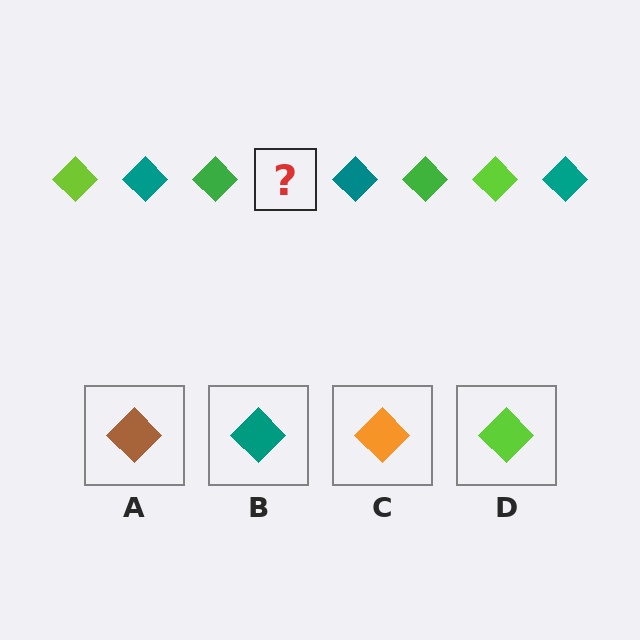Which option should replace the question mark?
Option D.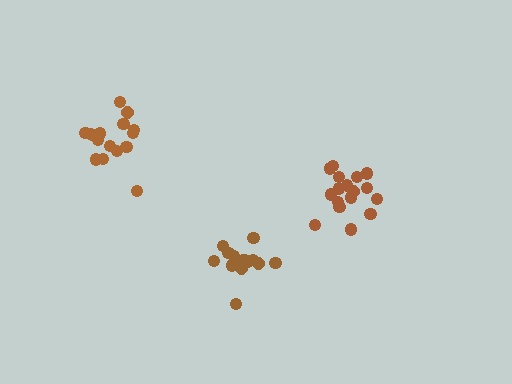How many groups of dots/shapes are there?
There are 3 groups.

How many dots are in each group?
Group 1: 17 dots, Group 2: 16 dots, Group 3: 14 dots (47 total).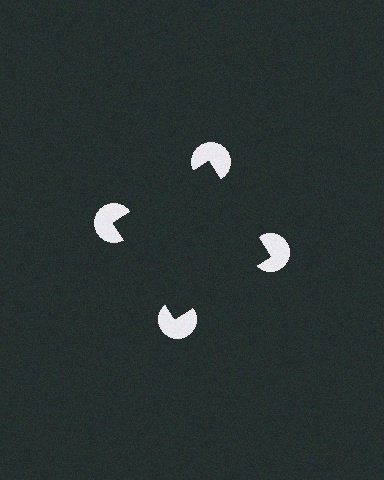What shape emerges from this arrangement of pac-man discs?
An illusory square — its edges are inferred from the aligned wedge cuts in the pac-man discs, not physically drawn.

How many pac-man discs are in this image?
There are 4 — one at each vertex of the illusory square.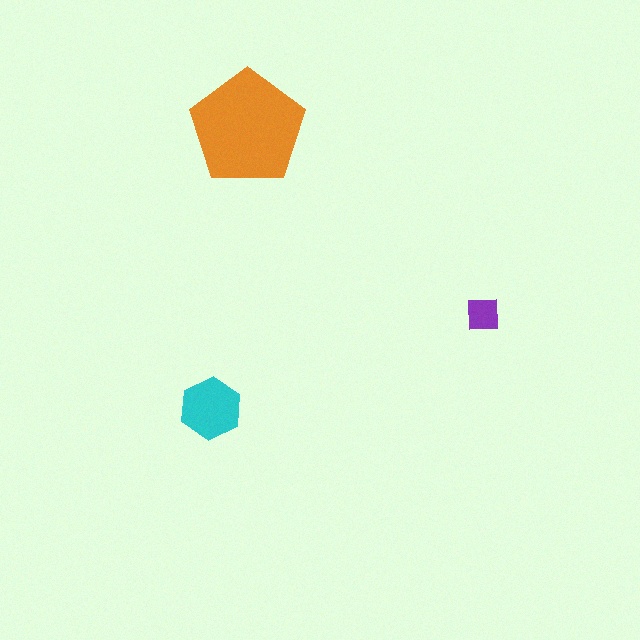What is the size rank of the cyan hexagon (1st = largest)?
2nd.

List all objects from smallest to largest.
The purple square, the cyan hexagon, the orange pentagon.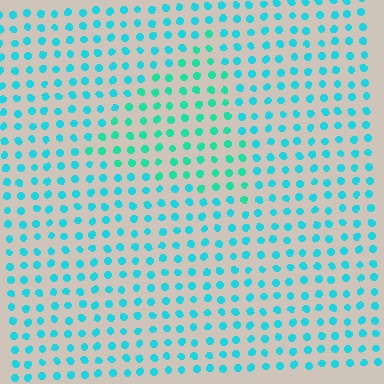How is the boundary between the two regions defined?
The boundary is defined purely by a slight shift in hue (about 24 degrees). Spacing, size, and orientation are identical on both sides.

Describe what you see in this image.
The image is filled with small cyan elements in a uniform arrangement. A triangle-shaped region is visible where the elements are tinted to a slightly different hue, forming a subtle color boundary.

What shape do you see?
I see a triangle.